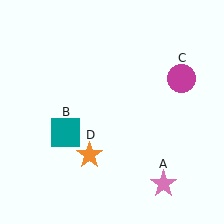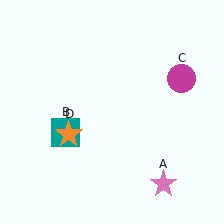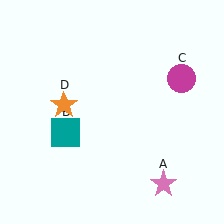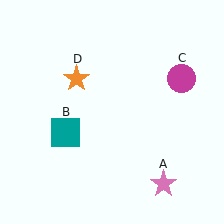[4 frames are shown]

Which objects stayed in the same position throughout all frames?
Pink star (object A) and teal square (object B) and magenta circle (object C) remained stationary.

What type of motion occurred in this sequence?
The orange star (object D) rotated clockwise around the center of the scene.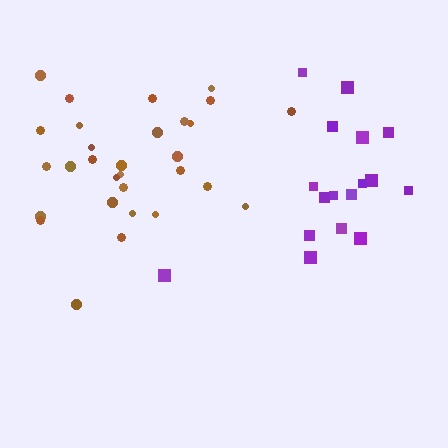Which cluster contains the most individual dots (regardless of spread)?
Brown (30).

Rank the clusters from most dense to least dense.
brown, purple.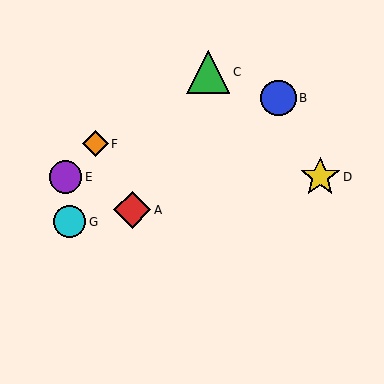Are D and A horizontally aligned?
No, D is at y≈177 and A is at y≈210.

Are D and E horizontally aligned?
Yes, both are at y≈177.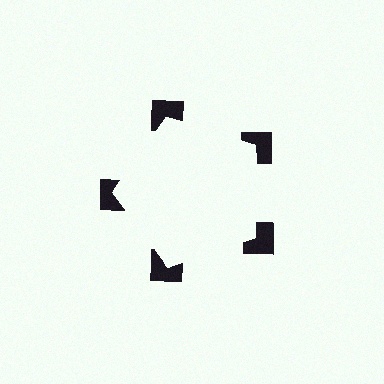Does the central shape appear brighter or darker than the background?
It typically appears slightly brighter than the background, even though no actual brightness change is drawn.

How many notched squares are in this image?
There are 5 — one at each vertex of the illusory pentagon.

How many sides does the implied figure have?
5 sides.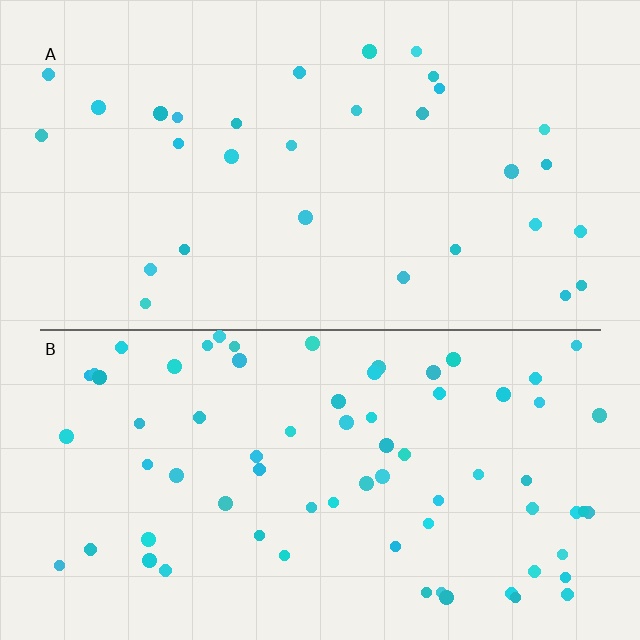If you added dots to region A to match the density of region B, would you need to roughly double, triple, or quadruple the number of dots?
Approximately double.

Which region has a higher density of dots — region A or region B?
B (the bottom).